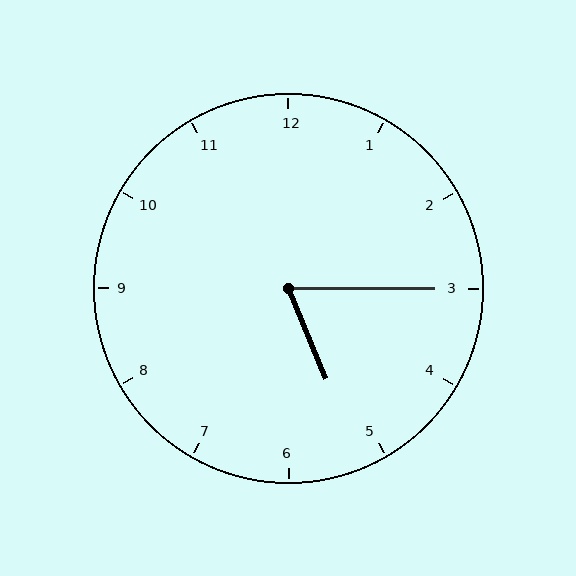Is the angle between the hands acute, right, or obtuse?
It is acute.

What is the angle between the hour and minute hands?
Approximately 68 degrees.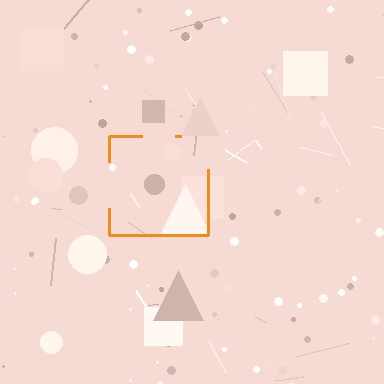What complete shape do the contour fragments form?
The contour fragments form a square.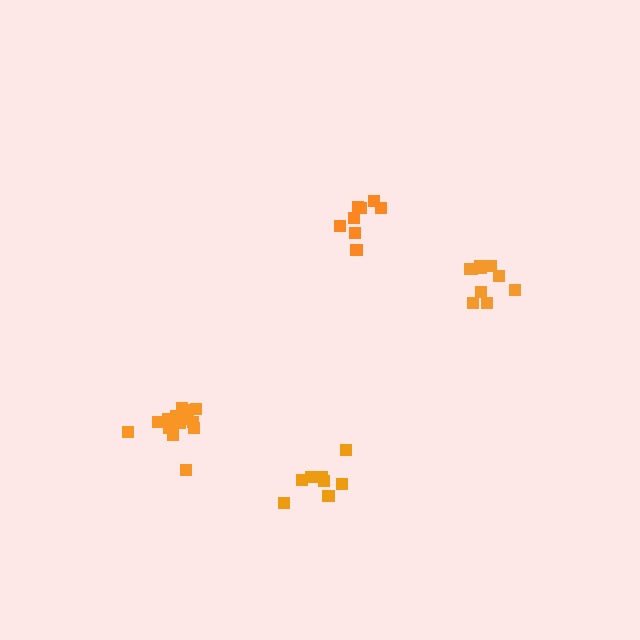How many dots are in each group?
Group 1: 14 dots, Group 2: 10 dots, Group 3: 8 dots, Group 4: 8 dots (40 total).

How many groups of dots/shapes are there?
There are 4 groups.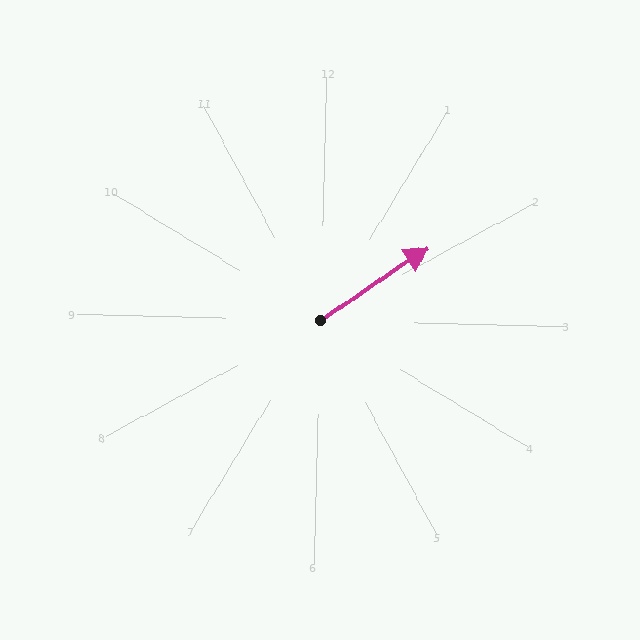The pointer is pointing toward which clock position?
Roughly 2 o'clock.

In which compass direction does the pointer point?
Northeast.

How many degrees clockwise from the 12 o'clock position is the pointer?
Approximately 55 degrees.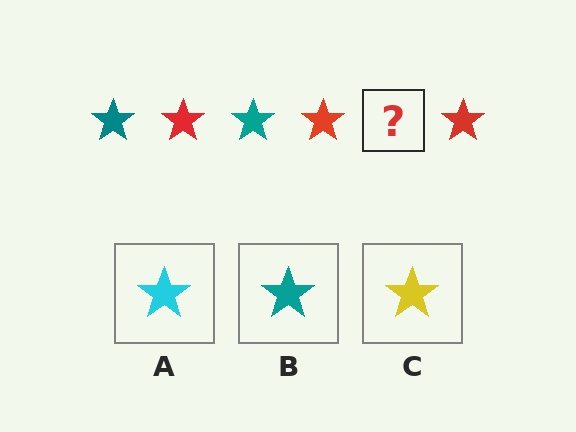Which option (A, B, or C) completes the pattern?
B.